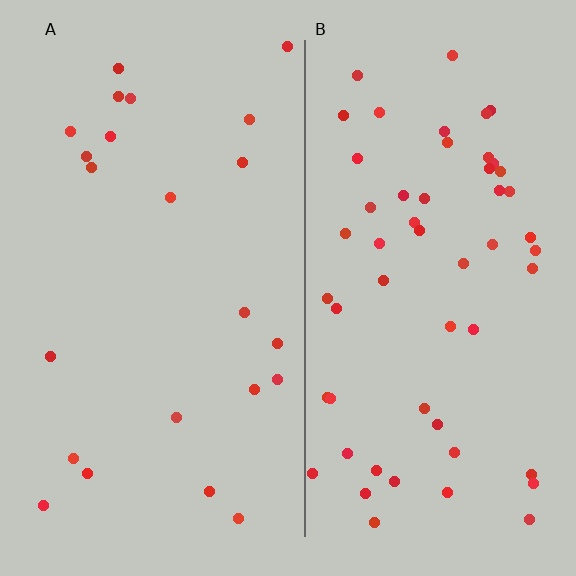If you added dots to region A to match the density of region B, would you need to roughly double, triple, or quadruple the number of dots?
Approximately double.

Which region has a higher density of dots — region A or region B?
B (the right).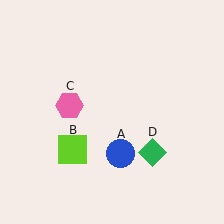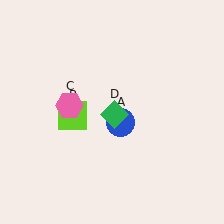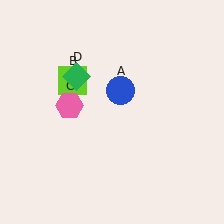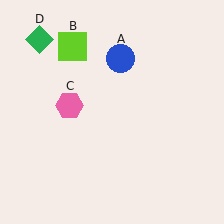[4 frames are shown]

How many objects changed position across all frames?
3 objects changed position: blue circle (object A), lime square (object B), green diamond (object D).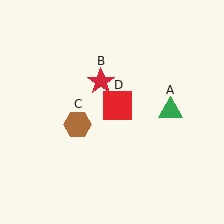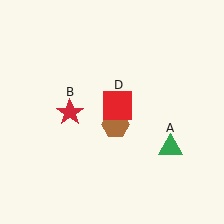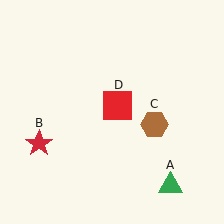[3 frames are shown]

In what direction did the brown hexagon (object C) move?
The brown hexagon (object C) moved right.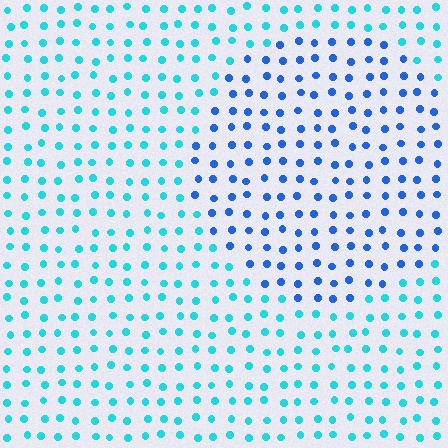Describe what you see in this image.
The image is filled with small cyan elements in a uniform arrangement. A circle-shaped region is visible where the elements are tinted to a slightly different hue, forming a subtle color boundary.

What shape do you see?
I see a circle.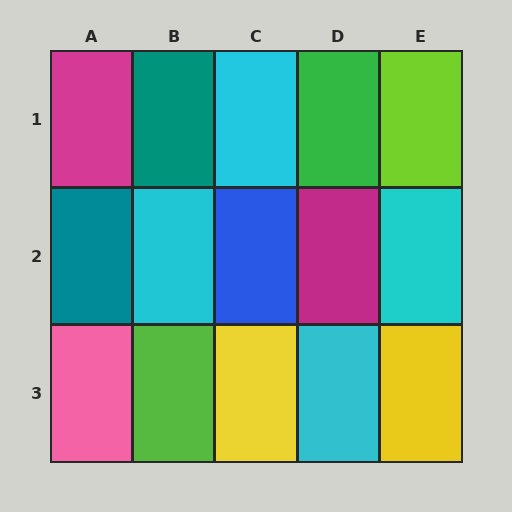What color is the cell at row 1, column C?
Cyan.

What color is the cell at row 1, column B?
Teal.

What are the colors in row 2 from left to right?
Teal, cyan, blue, magenta, cyan.